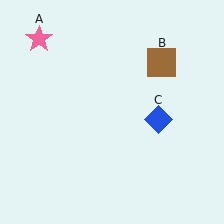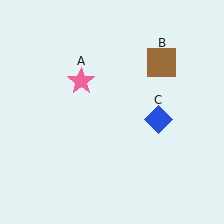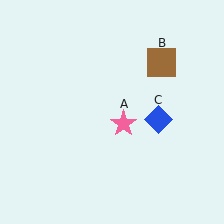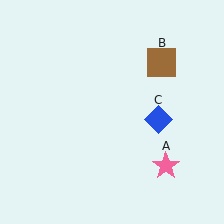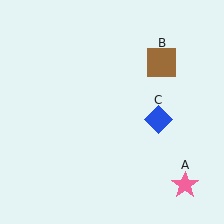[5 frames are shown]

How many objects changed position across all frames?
1 object changed position: pink star (object A).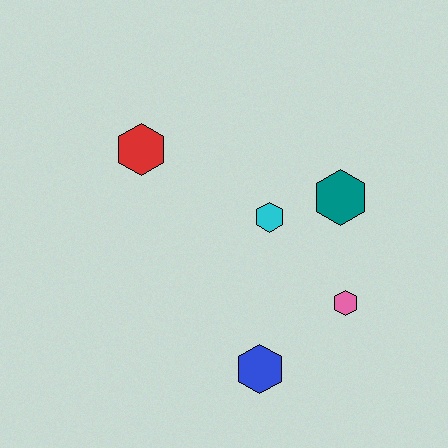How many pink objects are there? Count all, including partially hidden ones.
There is 1 pink object.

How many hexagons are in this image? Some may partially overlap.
There are 5 hexagons.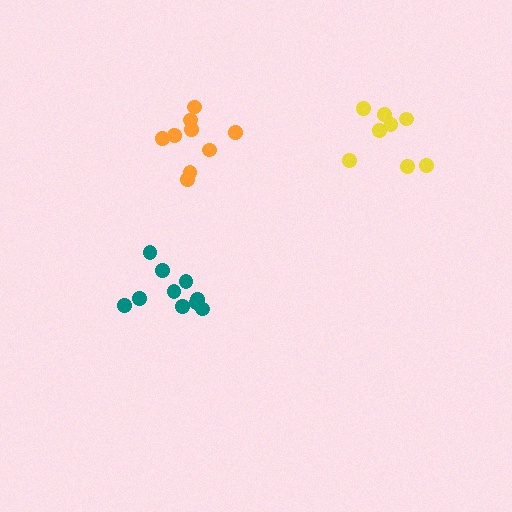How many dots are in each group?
Group 1: 8 dots, Group 2: 9 dots, Group 3: 10 dots (27 total).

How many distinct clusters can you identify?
There are 3 distinct clusters.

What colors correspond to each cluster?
The clusters are colored: yellow, orange, teal.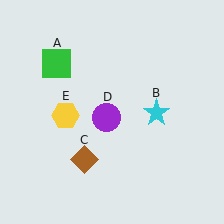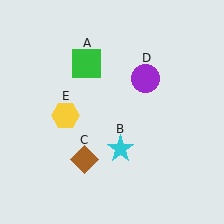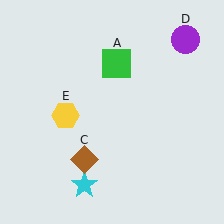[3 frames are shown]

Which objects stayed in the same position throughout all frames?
Brown diamond (object C) and yellow hexagon (object E) remained stationary.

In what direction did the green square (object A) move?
The green square (object A) moved right.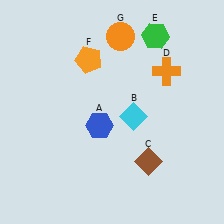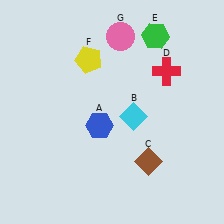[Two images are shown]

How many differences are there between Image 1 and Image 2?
There are 3 differences between the two images.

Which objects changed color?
D changed from orange to red. F changed from orange to yellow. G changed from orange to pink.